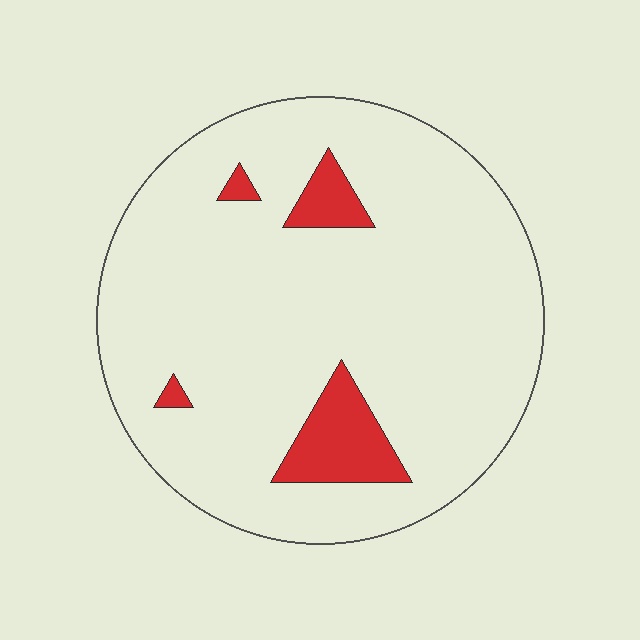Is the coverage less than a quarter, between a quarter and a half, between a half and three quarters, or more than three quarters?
Less than a quarter.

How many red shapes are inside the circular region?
4.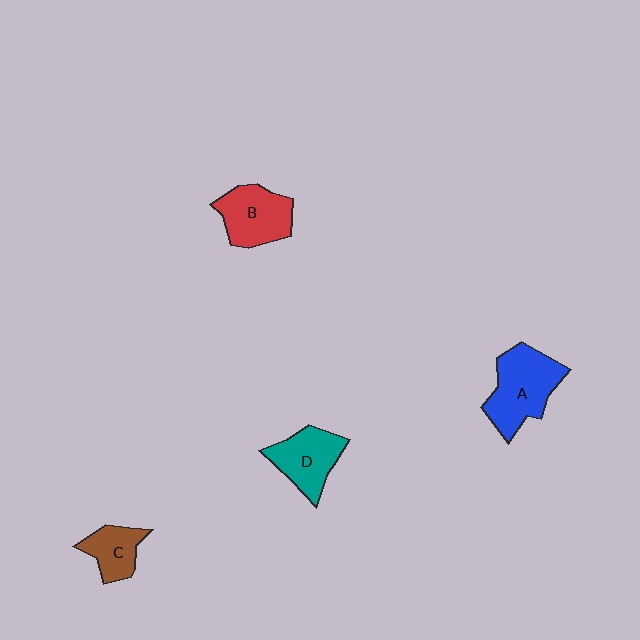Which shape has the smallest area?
Shape C (brown).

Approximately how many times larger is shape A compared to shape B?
Approximately 1.2 times.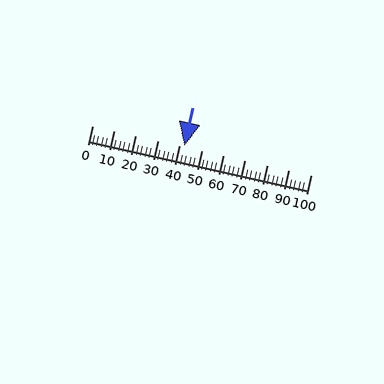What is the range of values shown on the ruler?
The ruler shows values from 0 to 100.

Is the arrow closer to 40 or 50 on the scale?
The arrow is closer to 40.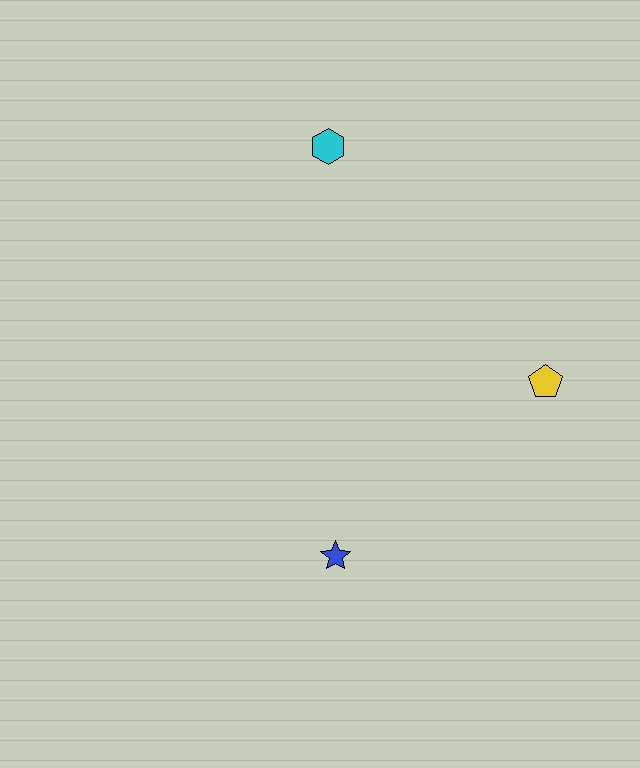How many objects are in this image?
There are 3 objects.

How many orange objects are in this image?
There are no orange objects.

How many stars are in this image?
There is 1 star.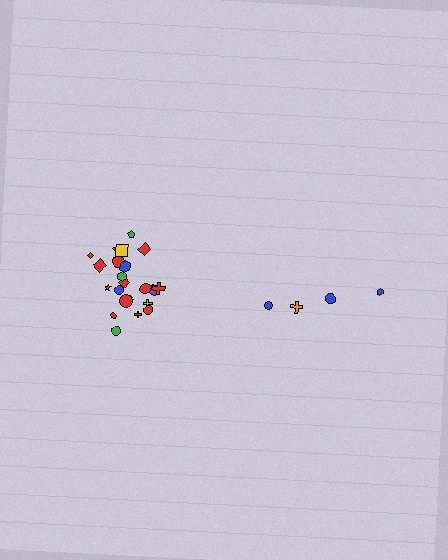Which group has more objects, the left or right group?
The left group.